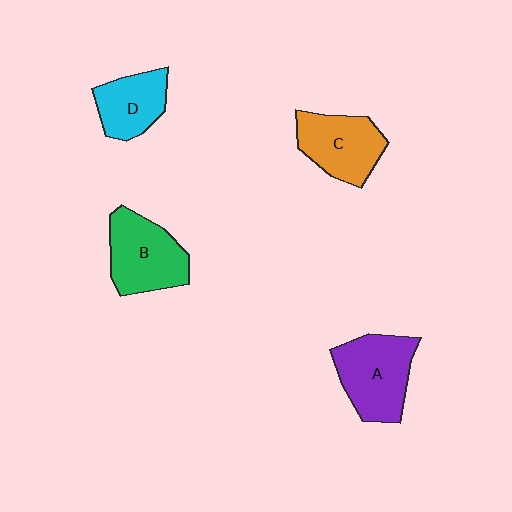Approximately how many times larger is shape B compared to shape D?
Approximately 1.4 times.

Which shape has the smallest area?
Shape D (cyan).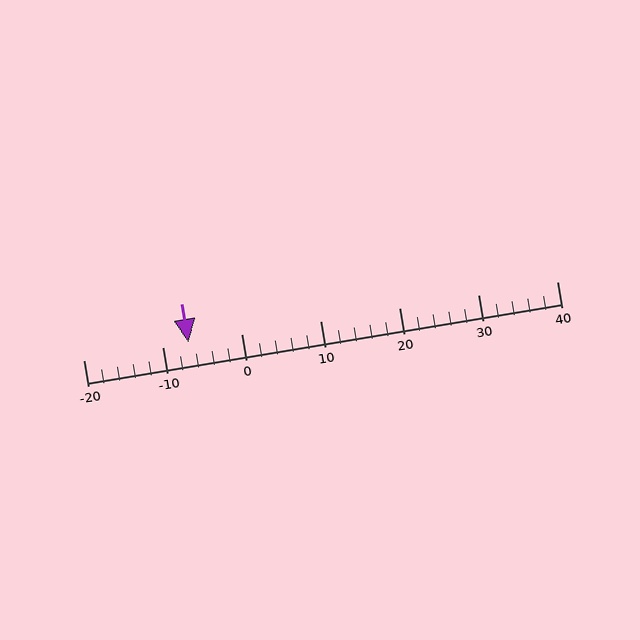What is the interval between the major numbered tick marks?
The major tick marks are spaced 10 units apart.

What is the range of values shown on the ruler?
The ruler shows values from -20 to 40.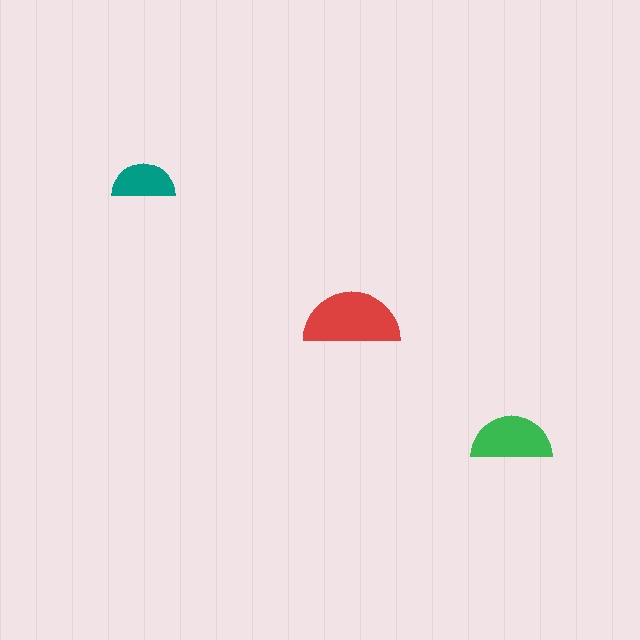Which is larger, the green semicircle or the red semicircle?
The red one.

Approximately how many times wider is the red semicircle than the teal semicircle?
About 1.5 times wider.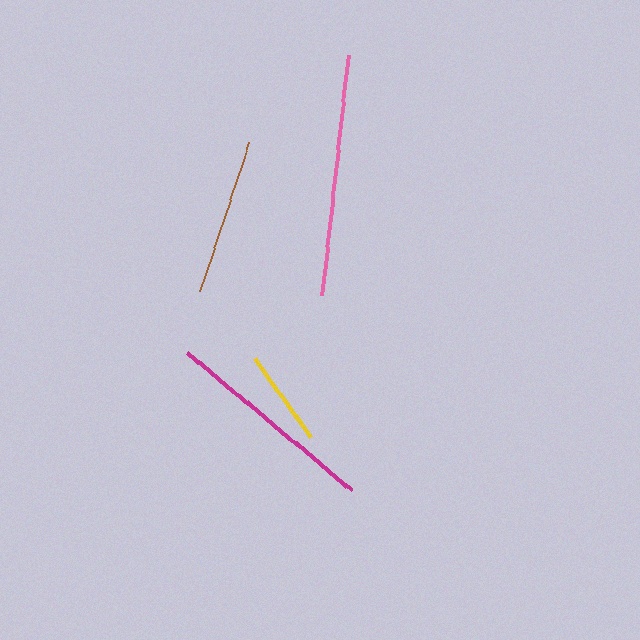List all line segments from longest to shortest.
From longest to shortest: pink, magenta, brown, yellow.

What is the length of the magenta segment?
The magenta segment is approximately 214 pixels long.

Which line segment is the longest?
The pink line is the longest at approximately 241 pixels.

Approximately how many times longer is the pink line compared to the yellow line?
The pink line is approximately 2.5 times the length of the yellow line.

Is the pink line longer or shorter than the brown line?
The pink line is longer than the brown line.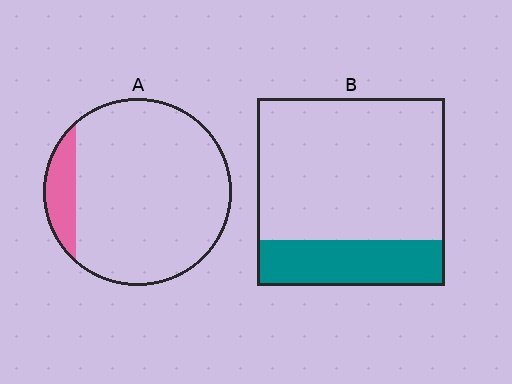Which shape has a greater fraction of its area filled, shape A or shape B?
Shape B.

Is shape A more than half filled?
No.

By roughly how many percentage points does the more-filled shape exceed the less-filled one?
By roughly 15 percentage points (B over A).